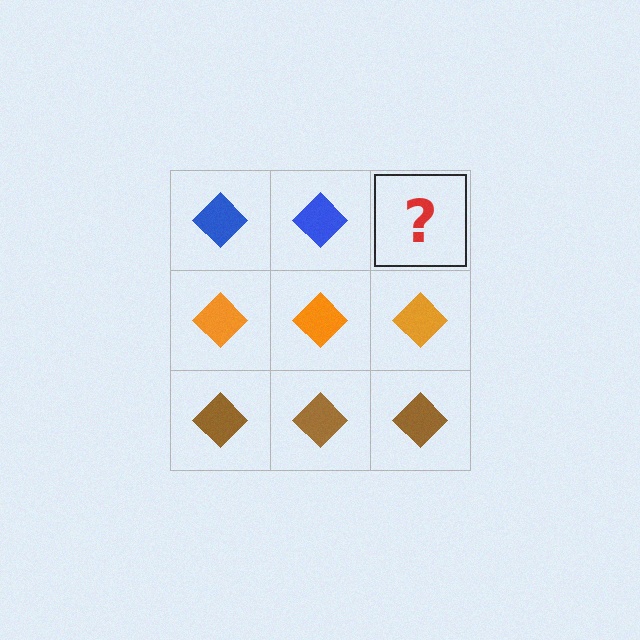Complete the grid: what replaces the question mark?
The question mark should be replaced with a blue diamond.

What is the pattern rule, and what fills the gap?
The rule is that each row has a consistent color. The gap should be filled with a blue diamond.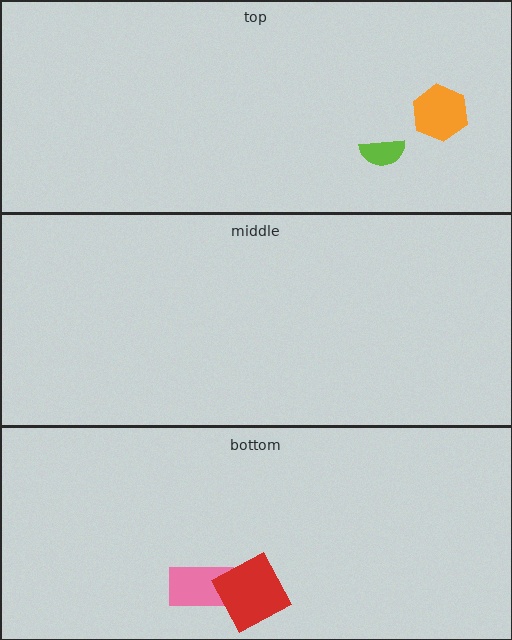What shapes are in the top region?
The lime semicircle, the orange hexagon.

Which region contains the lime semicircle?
The top region.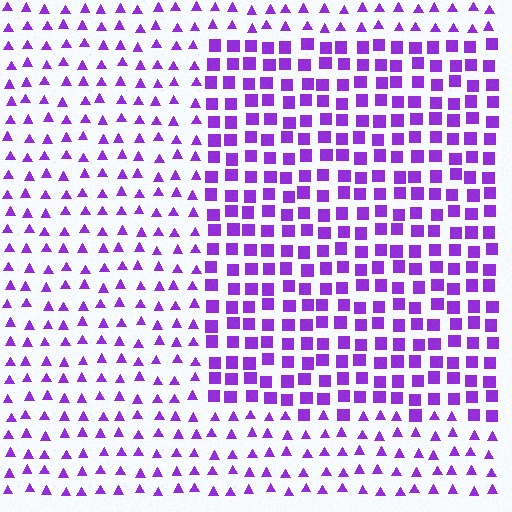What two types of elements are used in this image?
The image uses squares inside the rectangle region and triangles outside it.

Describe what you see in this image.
The image is filled with small purple elements arranged in a uniform grid. A rectangle-shaped region contains squares, while the surrounding area contains triangles. The boundary is defined purely by the change in element shape.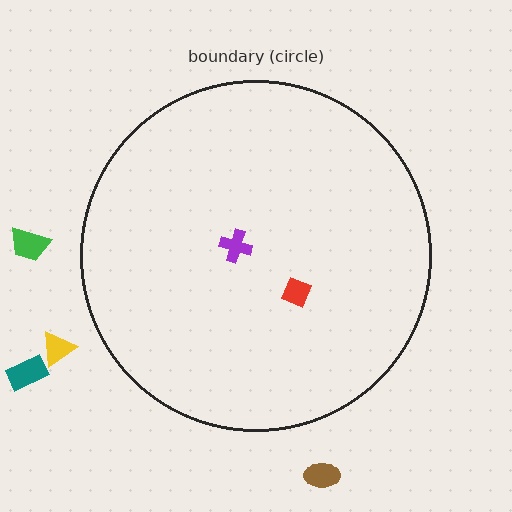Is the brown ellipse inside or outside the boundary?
Outside.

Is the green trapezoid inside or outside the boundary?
Outside.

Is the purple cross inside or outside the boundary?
Inside.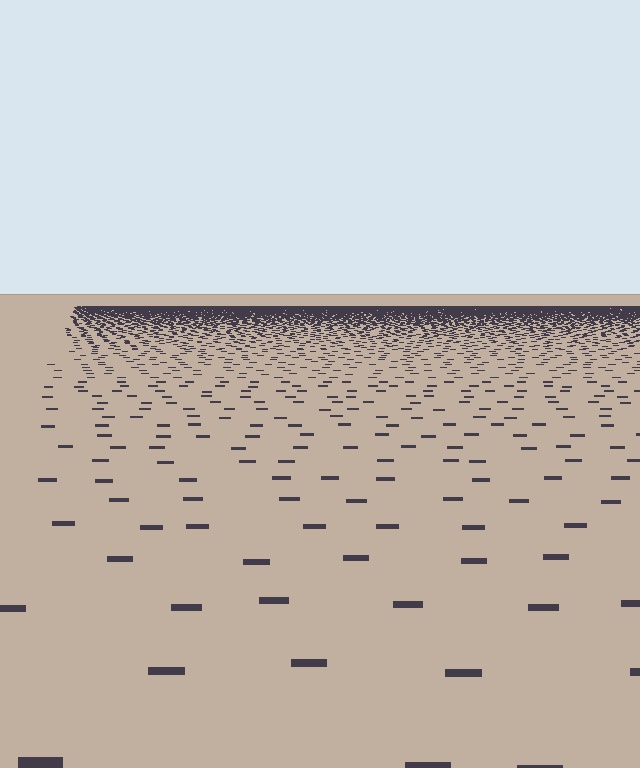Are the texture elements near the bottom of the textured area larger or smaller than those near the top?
Larger. Near the bottom, elements are closer to the viewer and appear at a bigger on-screen size.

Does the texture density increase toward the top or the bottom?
Density increases toward the top.